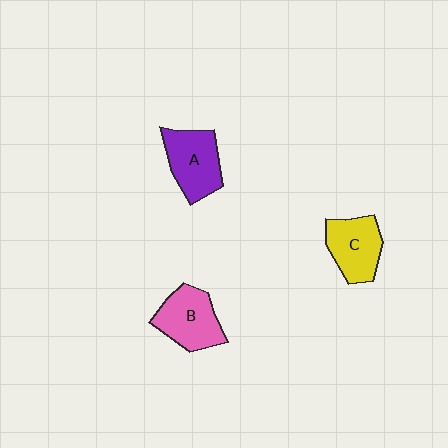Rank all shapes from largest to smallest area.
From largest to smallest: A (purple), B (pink), C (yellow).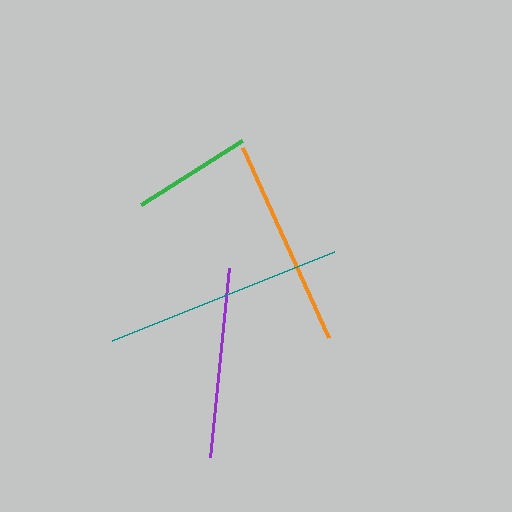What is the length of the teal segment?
The teal segment is approximately 240 pixels long.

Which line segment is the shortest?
The green line is the shortest at approximately 119 pixels.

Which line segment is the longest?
The teal line is the longest at approximately 240 pixels.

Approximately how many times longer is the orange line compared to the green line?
The orange line is approximately 1.8 times the length of the green line.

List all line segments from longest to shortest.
From longest to shortest: teal, orange, purple, green.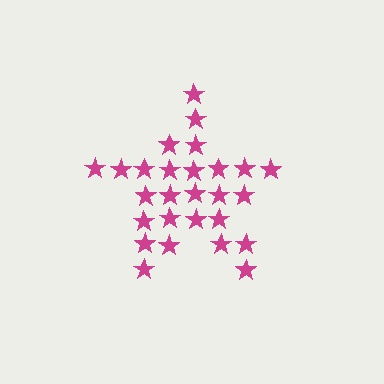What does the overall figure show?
The overall figure shows a star.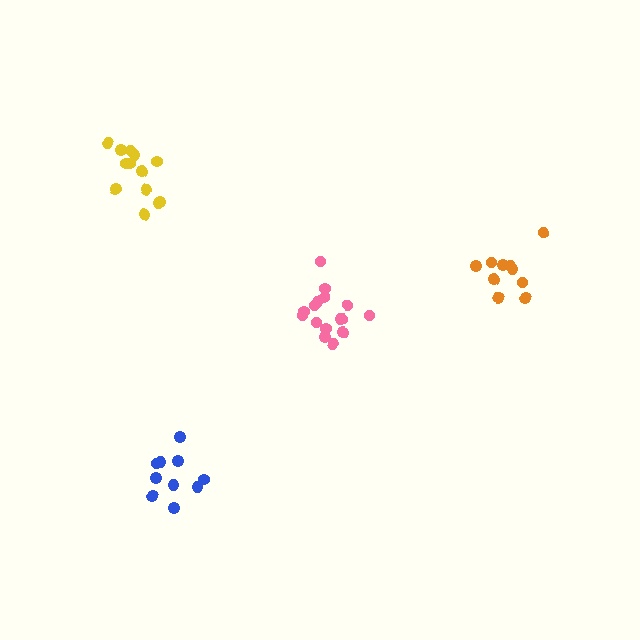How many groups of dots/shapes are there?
There are 4 groups.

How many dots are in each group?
Group 1: 16 dots, Group 2: 13 dots, Group 3: 10 dots, Group 4: 10 dots (49 total).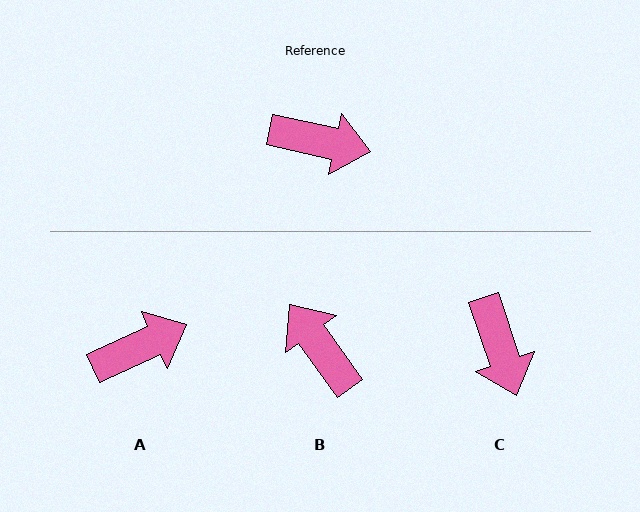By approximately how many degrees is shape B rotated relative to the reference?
Approximately 138 degrees counter-clockwise.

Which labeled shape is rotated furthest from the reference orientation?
B, about 138 degrees away.